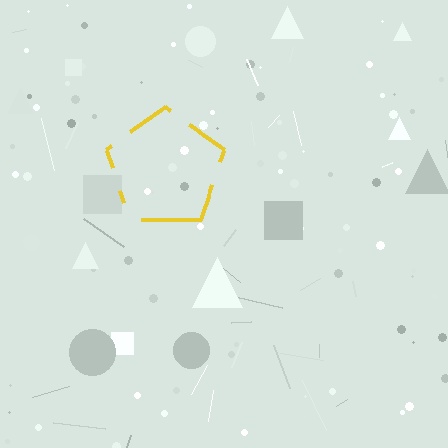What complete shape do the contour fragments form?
The contour fragments form a pentagon.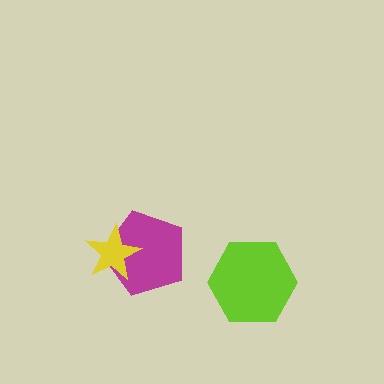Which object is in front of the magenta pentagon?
The yellow star is in front of the magenta pentagon.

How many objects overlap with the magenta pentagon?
1 object overlaps with the magenta pentagon.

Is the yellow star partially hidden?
No, no other shape covers it.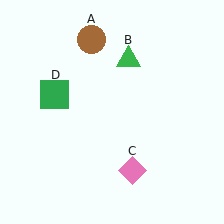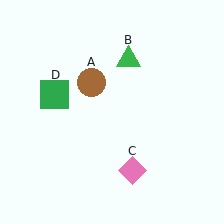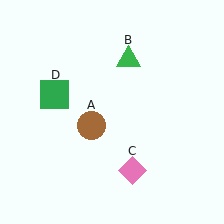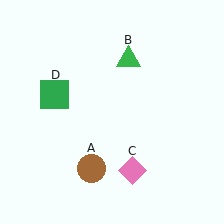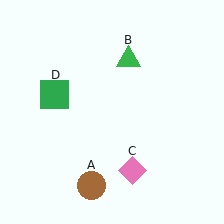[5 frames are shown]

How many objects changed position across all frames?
1 object changed position: brown circle (object A).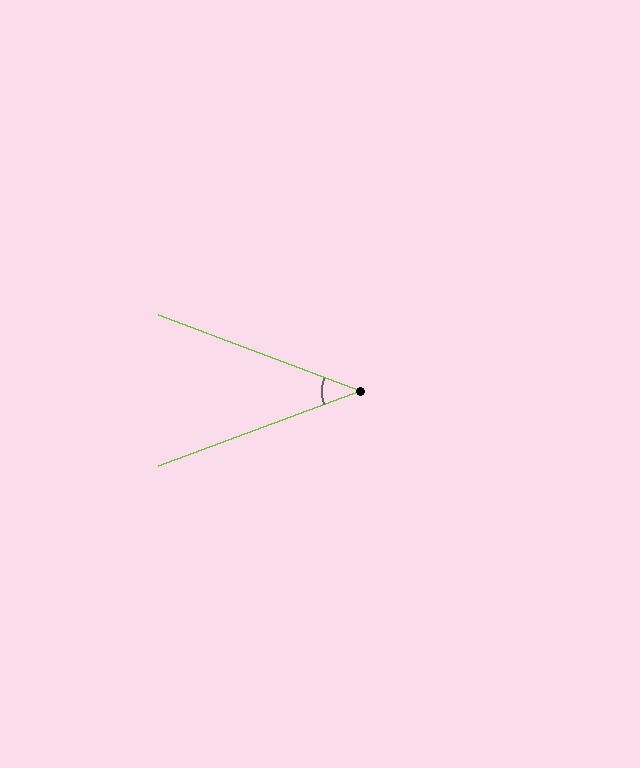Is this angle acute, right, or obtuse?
It is acute.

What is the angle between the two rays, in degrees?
Approximately 41 degrees.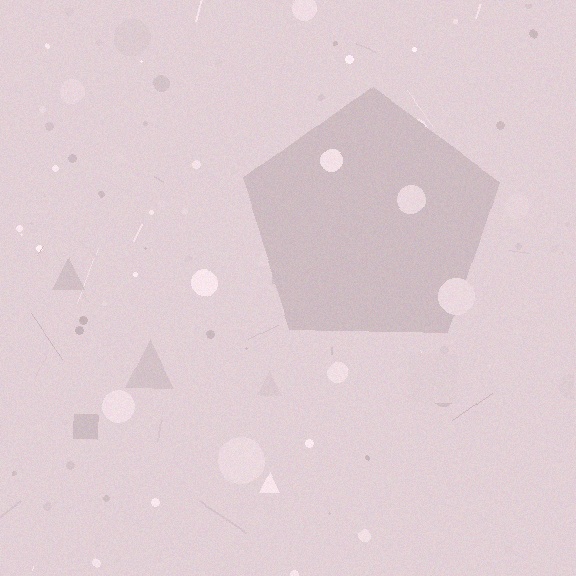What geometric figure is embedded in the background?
A pentagon is embedded in the background.